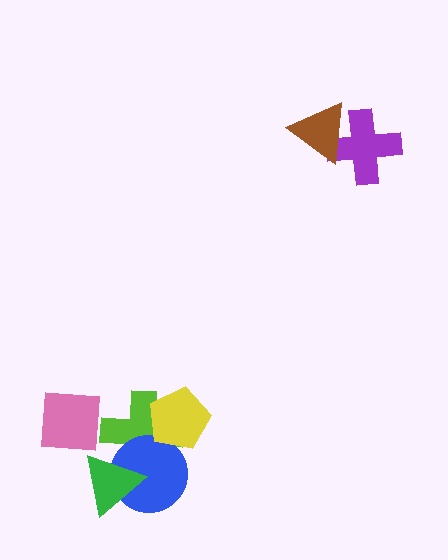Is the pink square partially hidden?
No, no other shape covers it.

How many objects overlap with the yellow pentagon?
2 objects overlap with the yellow pentagon.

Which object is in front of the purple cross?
The brown triangle is in front of the purple cross.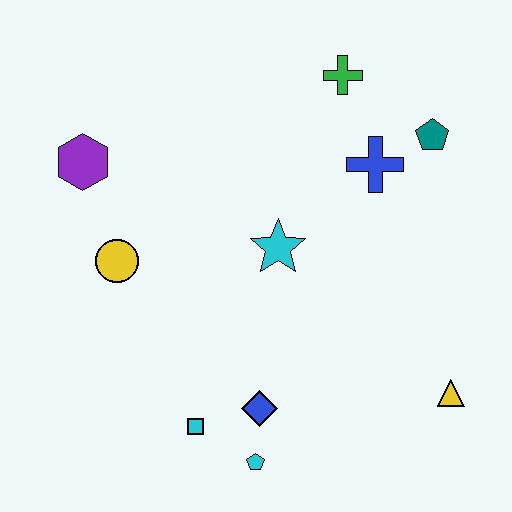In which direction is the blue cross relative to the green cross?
The blue cross is below the green cross.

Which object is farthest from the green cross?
The cyan pentagon is farthest from the green cross.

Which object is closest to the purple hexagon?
The yellow circle is closest to the purple hexagon.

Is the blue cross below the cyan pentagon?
No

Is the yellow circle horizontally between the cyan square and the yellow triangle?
No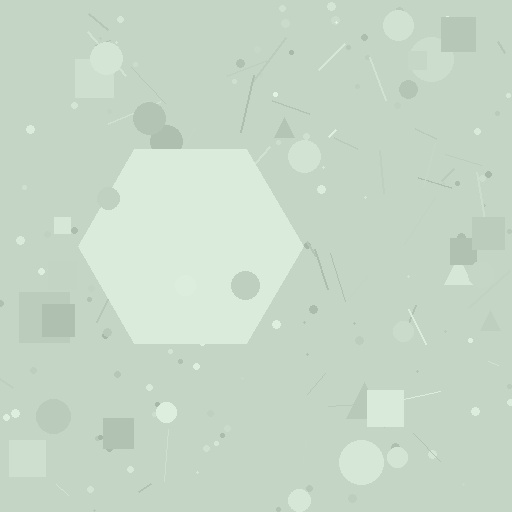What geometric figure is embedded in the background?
A hexagon is embedded in the background.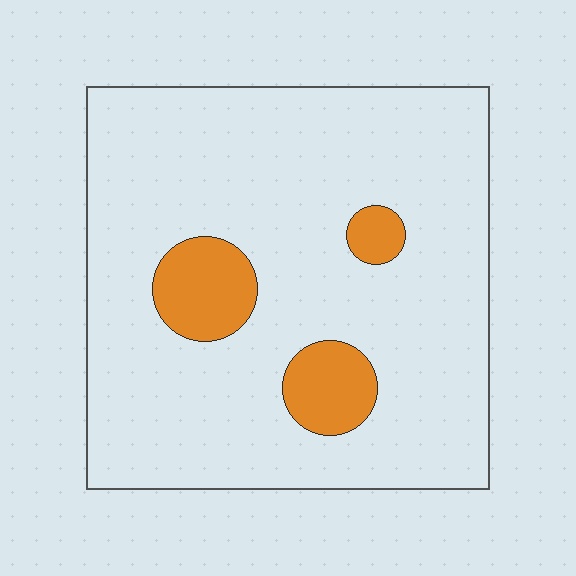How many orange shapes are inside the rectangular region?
3.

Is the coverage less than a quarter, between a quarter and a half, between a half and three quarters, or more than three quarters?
Less than a quarter.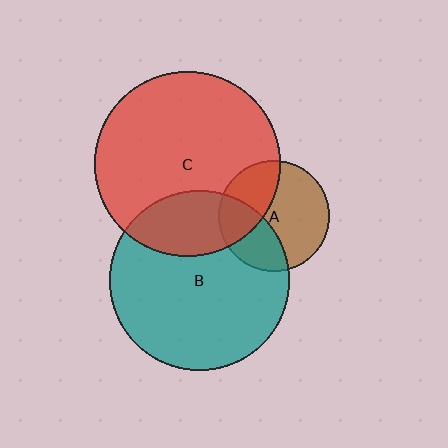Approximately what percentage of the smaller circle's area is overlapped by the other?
Approximately 25%.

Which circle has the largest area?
Circle C (red).